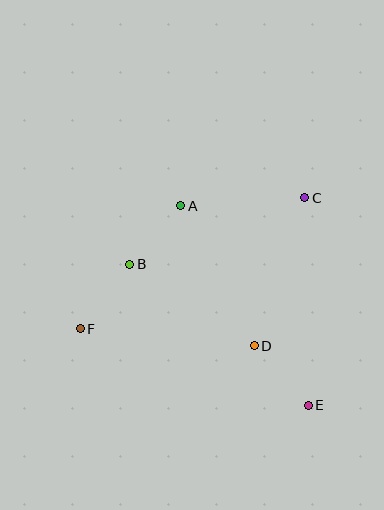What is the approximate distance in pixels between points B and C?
The distance between B and C is approximately 187 pixels.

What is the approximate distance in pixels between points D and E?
The distance between D and E is approximately 80 pixels.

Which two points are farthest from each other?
Points C and F are farthest from each other.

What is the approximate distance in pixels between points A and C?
The distance between A and C is approximately 124 pixels.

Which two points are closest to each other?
Points A and B are closest to each other.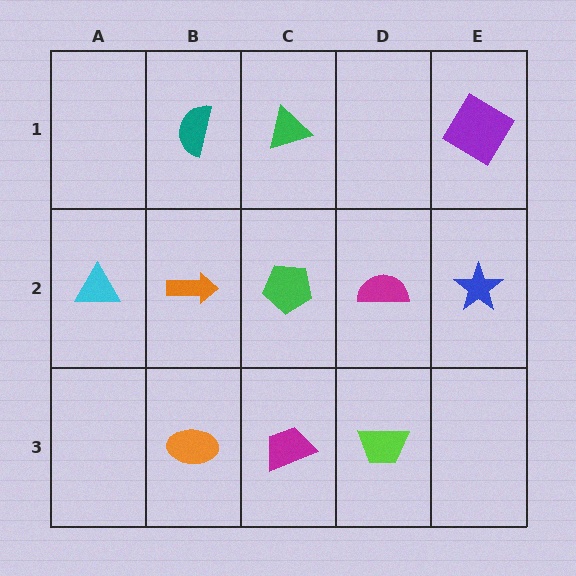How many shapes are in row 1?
3 shapes.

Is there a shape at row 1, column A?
No, that cell is empty.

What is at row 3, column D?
A lime trapezoid.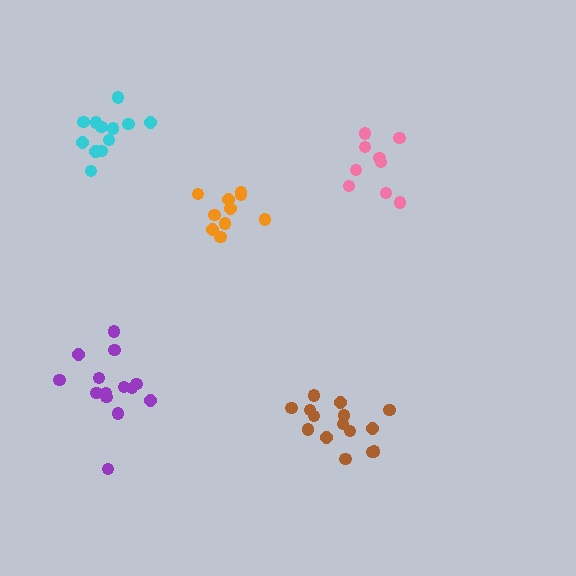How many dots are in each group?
Group 1: 10 dots, Group 2: 9 dots, Group 3: 15 dots, Group 4: 12 dots, Group 5: 14 dots (60 total).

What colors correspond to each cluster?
The clusters are colored: orange, pink, brown, cyan, purple.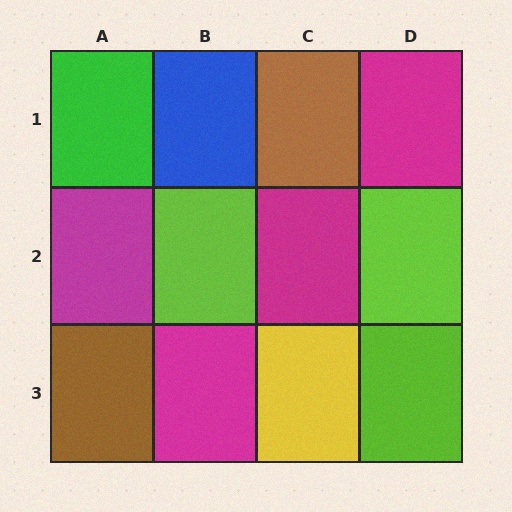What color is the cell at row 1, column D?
Magenta.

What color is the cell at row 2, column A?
Magenta.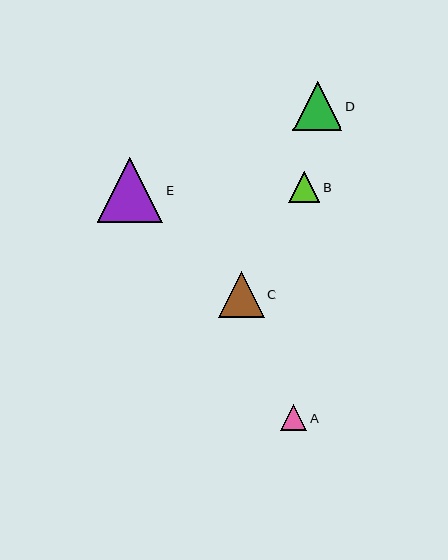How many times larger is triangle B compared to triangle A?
Triangle B is approximately 1.2 times the size of triangle A.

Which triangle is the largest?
Triangle E is the largest with a size of approximately 65 pixels.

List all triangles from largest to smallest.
From largest to smallest: E, D, C, B, A.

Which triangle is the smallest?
Triangle A is the smallest with a size of approximately 26 pixels.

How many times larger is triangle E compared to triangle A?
Triangle E is approximately 2.5 times the size of triangle A.